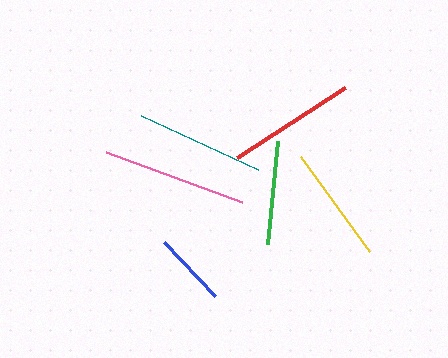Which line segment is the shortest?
The blue line is the shortest at approximately 75 pixels.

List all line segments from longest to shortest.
From longest to shortest: pink, teal, red, yellow, green, blue.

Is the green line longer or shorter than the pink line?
The pink line is longer than the green line.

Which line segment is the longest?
The pink line is the longest at approximately 145 pixels.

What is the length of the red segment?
The red segment is approximately 128 pixels long.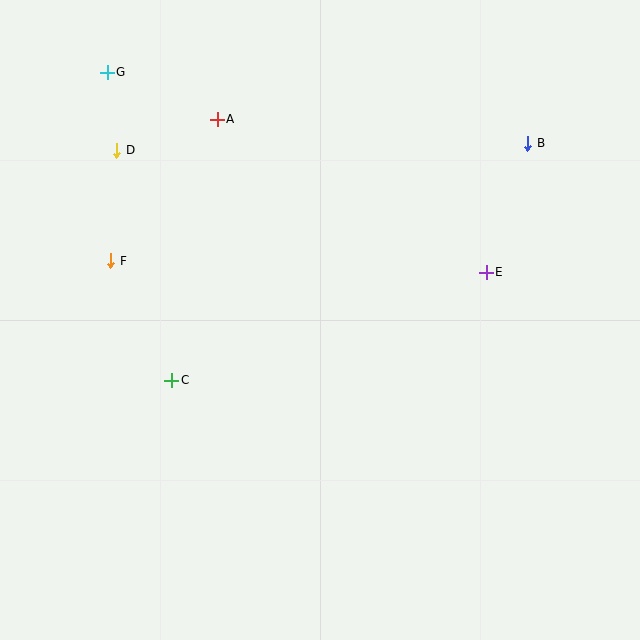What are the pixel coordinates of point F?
Point F is at (111, 261).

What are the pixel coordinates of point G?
Point G is at (107, 72).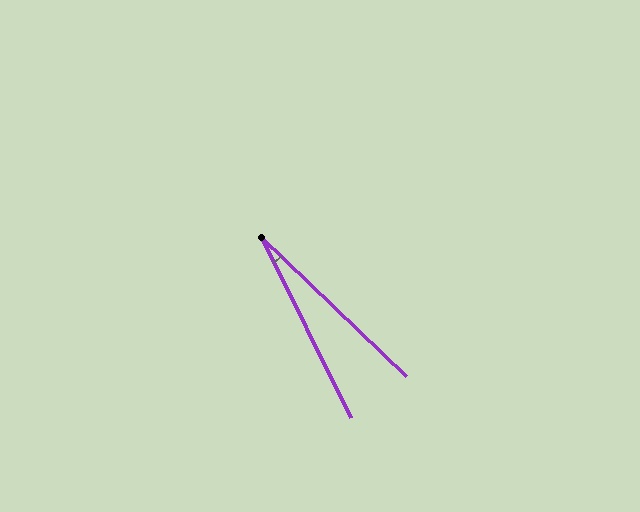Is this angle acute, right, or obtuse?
It is acute.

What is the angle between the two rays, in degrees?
Approximately 20 degrees.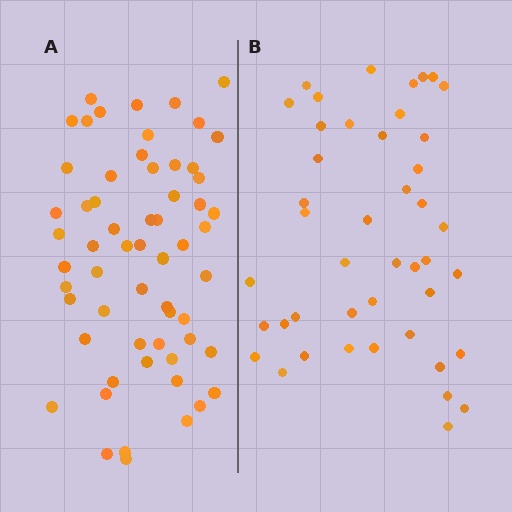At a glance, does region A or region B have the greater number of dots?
Region A (the left region) has more dots.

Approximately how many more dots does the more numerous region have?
Region A has approximately 15 more dots than region B.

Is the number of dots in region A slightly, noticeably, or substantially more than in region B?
Region A has noticeably more, but not dramatically so. The ratio is roughly 1.4 to 1.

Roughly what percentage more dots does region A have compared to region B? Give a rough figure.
About 35% more.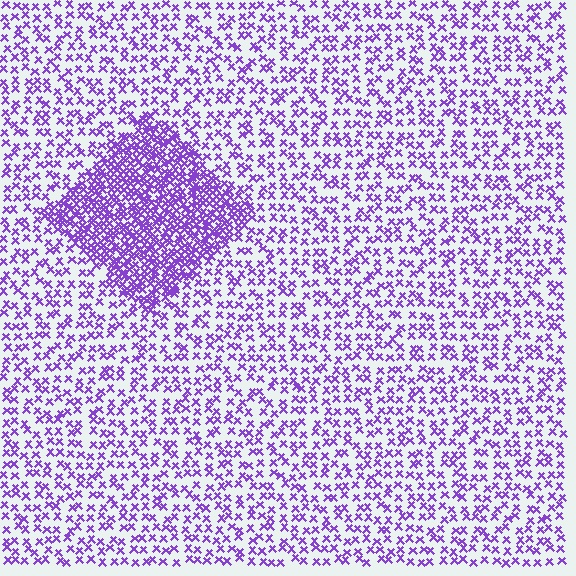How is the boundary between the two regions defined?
The boundary is defined by a change in element density (approximately 2.5x ratio). All elements are the same color, size, and shape.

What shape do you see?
I see a diamond.